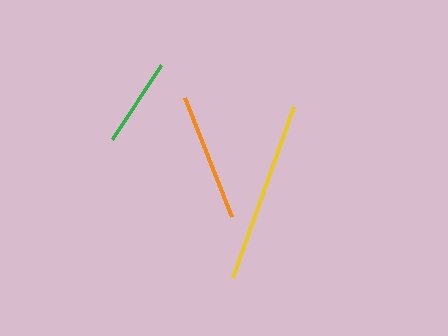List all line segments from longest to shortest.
From longest to shortest: yellow, orange, green.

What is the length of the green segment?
The green segment is approximately 89 pixels long.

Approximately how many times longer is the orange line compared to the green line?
The orange line is approximately 1.4 times the length of the green line.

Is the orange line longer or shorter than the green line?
The orange line is longer than the green line.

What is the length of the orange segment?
The orange segment is approximately 128 pixels long.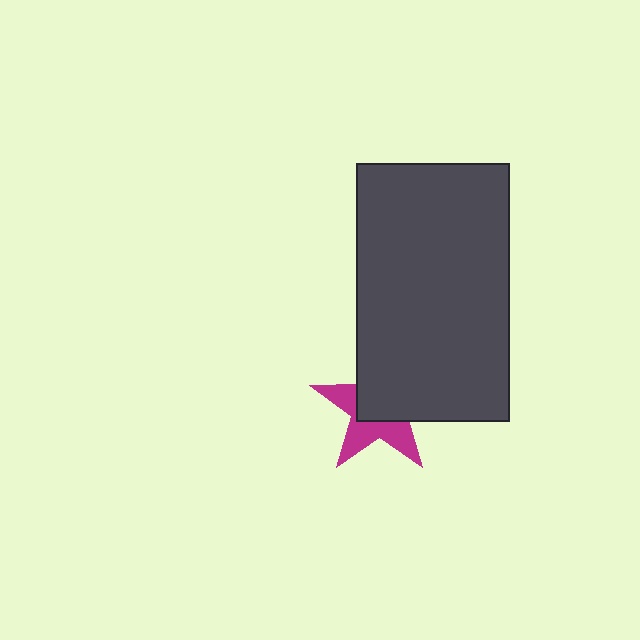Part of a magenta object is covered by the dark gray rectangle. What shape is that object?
It is a star.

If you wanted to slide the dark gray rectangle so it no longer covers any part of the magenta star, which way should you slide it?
Slide it toward the upper-right — that is the most direct way to separate the two shapes.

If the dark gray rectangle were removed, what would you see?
You would see the complete magenta star.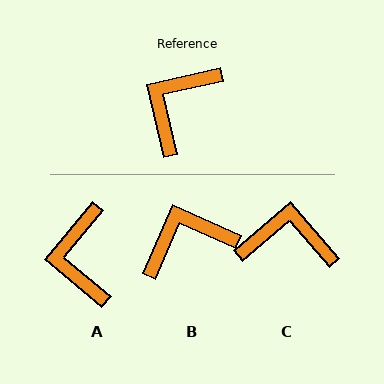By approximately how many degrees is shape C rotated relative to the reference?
Approximately 62 degrees clockwise.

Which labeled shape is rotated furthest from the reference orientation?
C, about 62 degrees away.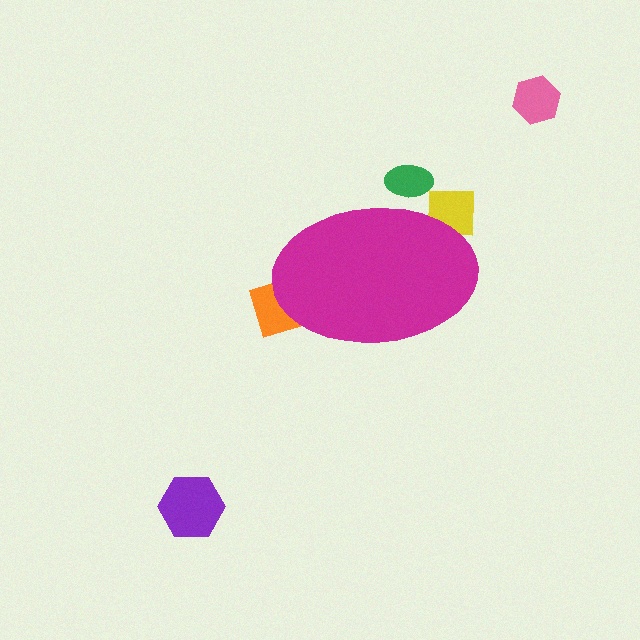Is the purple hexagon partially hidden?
No, the purple hexagon is fully visible.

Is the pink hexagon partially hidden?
No, the pink hexagon is fully visible.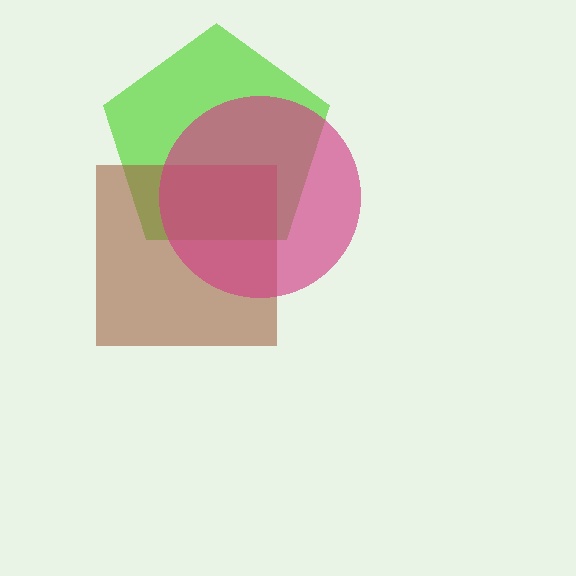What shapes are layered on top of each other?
The layered shapes are: a lime pentagon, a brown square, a magenta circle.